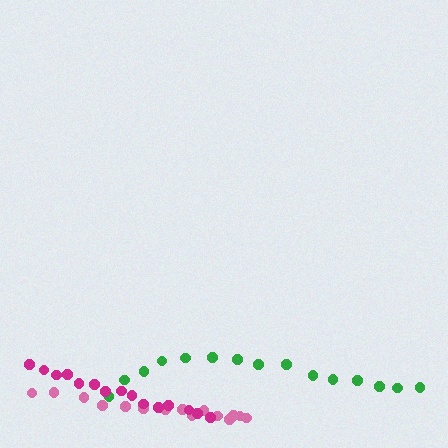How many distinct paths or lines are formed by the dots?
There are 3 distinct paths.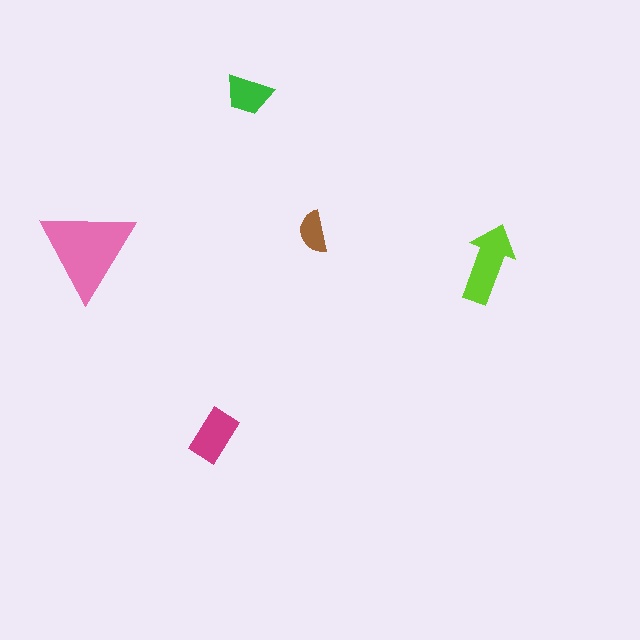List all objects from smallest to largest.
The brown semicircle, the green trapezoid, the magenta rectangle, the lime arrow, the pink triangle.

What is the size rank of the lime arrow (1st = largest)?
2nd.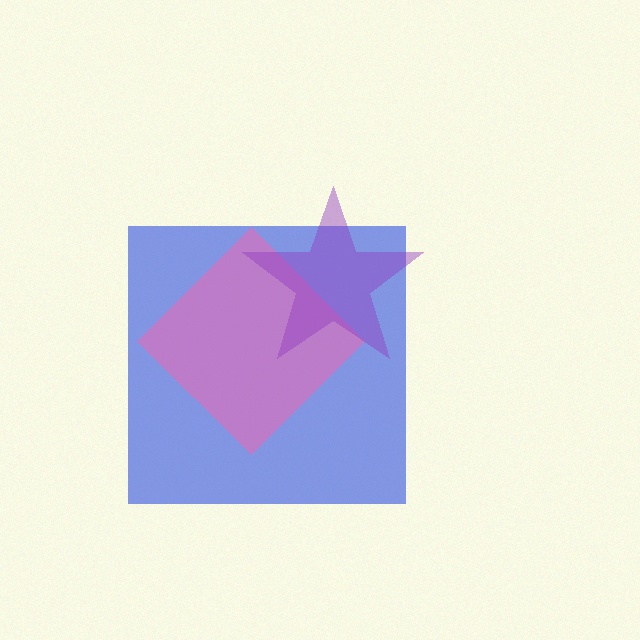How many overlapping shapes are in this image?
There are 3 overlapping shapes in the image.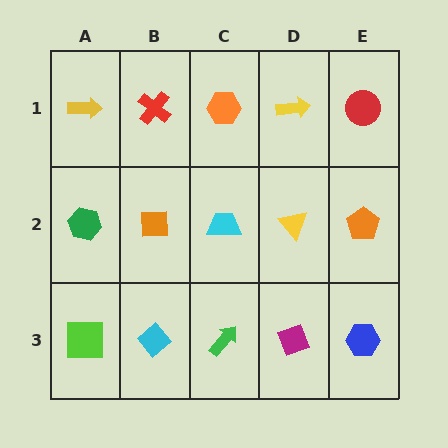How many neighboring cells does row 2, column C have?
4.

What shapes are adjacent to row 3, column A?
A green hexagon (row 2, column A), a cyan diamond (row 3, column B).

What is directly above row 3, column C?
A cyan trapezoid.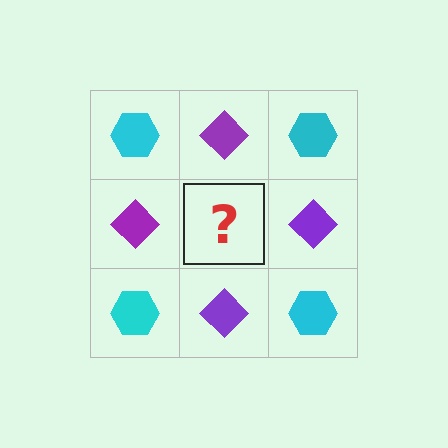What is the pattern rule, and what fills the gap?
The rule is that it alternates cyan hexagon and purple diamond in a checkerboard pattern. The gap should be filled with a cyan hexagon.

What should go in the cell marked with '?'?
The missing cell should contain a cyan hexagon.